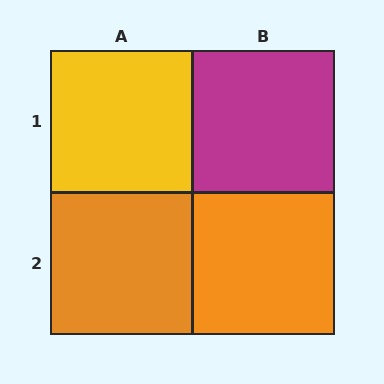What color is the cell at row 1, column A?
Yellow.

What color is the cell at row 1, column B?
Magenta.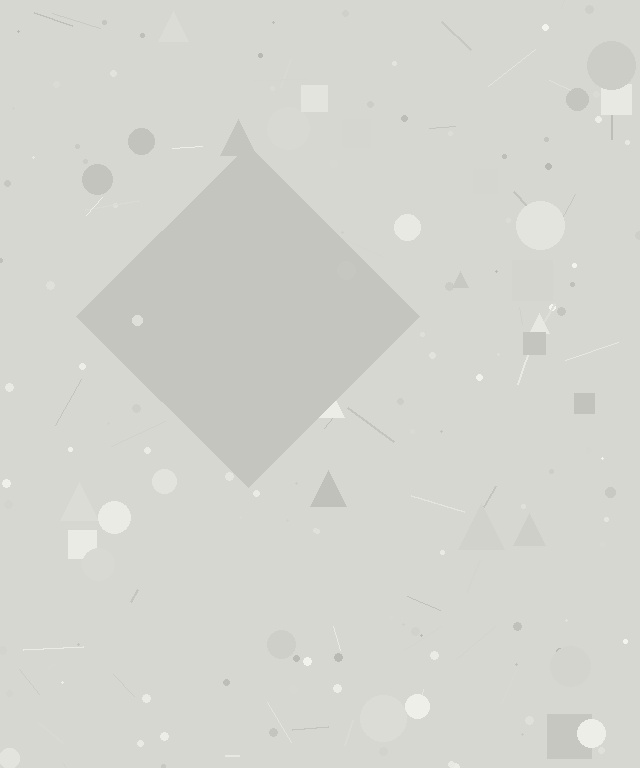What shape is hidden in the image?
A diamond is hidden in the image.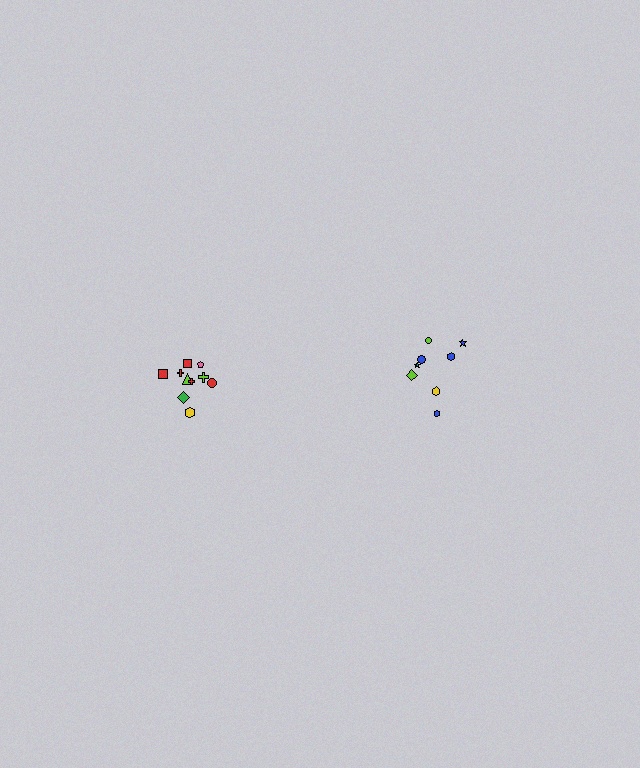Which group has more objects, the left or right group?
The left group.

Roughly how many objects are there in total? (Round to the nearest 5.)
Roughly 20 objects in total.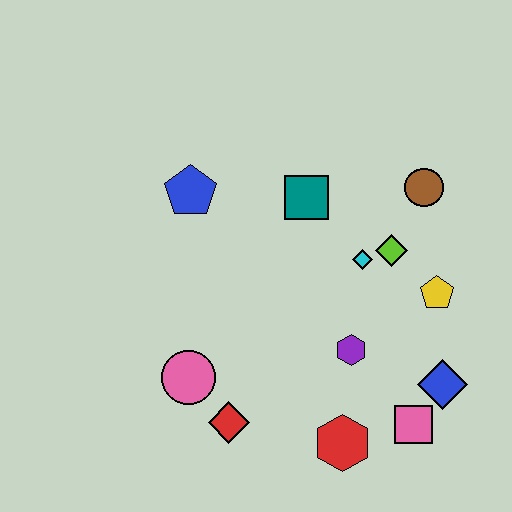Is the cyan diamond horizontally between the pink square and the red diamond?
Yes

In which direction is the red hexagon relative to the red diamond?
The red hexagon is to the right of the red diamond.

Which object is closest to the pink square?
The blue diamond is closest to the pink square.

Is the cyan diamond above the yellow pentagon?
Yes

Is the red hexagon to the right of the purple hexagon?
No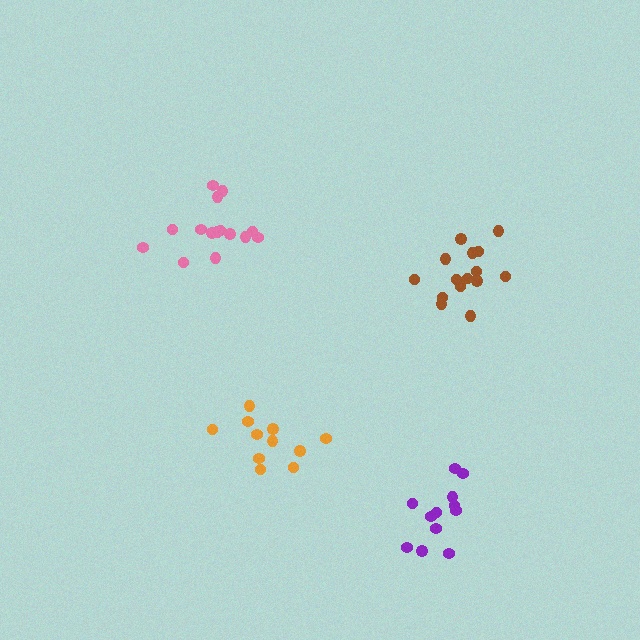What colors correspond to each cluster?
The clusters are colored: orange, brown, pink, purple.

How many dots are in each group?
Group 1: 11 dots, Group 2: 15 dots, Group 3: 15 dots, Group 4: 12 dots (53 total).